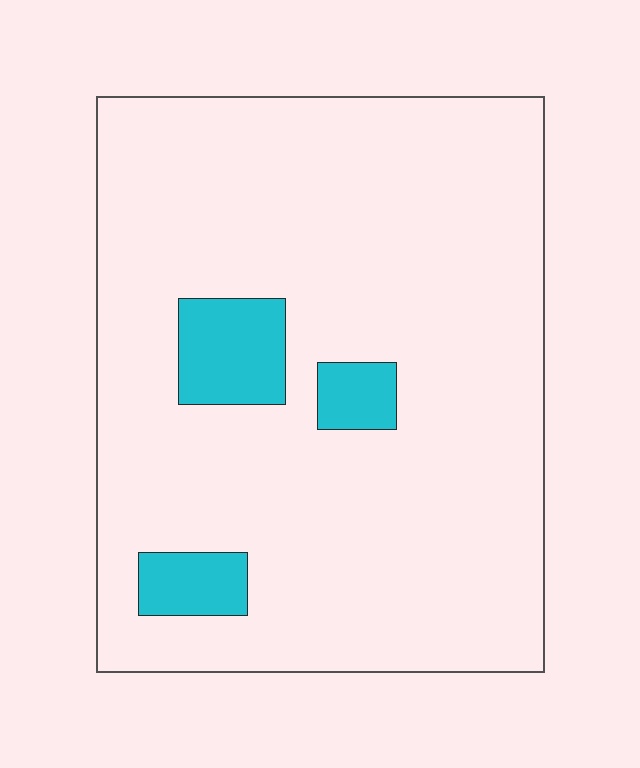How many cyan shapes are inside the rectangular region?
3.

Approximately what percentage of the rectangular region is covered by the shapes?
Approximately 10%.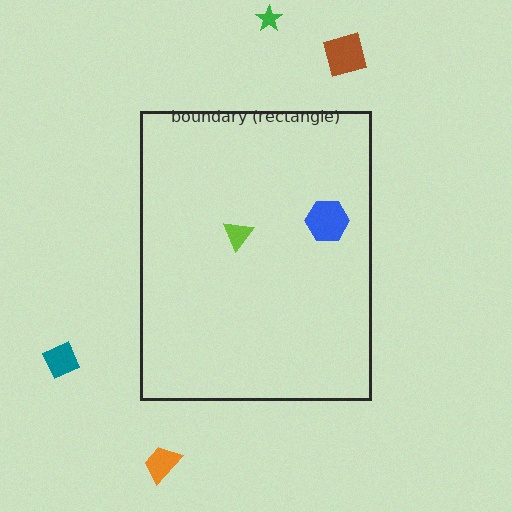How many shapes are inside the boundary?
2 inside, 4 outside.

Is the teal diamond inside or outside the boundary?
Outside.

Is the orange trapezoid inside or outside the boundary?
Outside.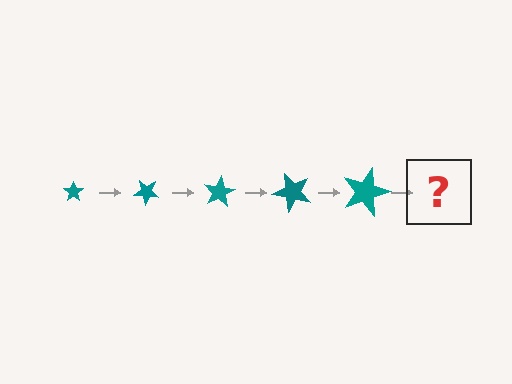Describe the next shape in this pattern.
It should be a star, larger than the previous one and rotated 200 degrees from the start.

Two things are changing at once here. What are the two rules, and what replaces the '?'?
The two rules are that the star grows larger each step and it rotates 40 degrees each step. The '?' should be a star, larger than the previous one and rotated 200 degrees from the start.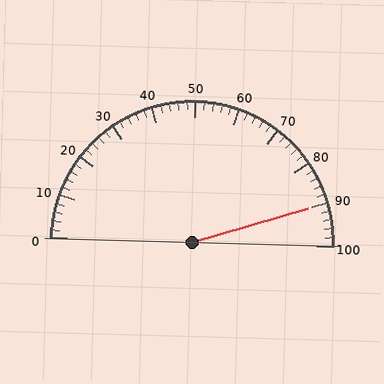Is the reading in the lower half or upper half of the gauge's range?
The reading is in the upper half of the range (0 to 100).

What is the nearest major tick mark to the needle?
The nearest major tick mark is 90.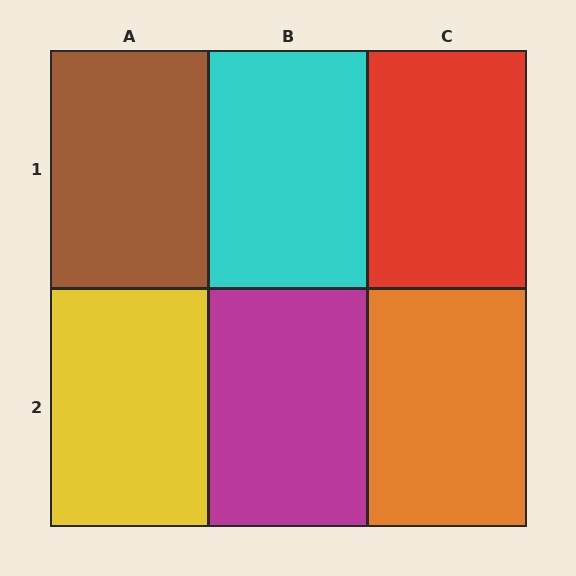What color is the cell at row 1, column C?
Red.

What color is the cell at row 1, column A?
Brown.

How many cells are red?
1 cell is red.